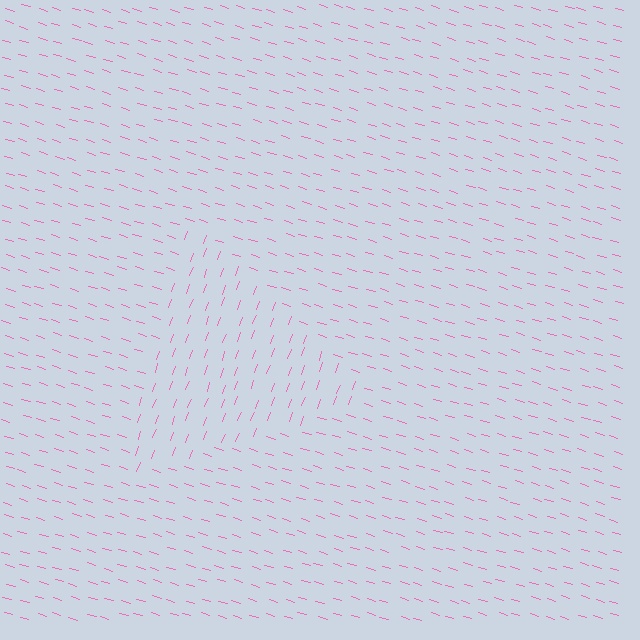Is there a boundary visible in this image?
Yes, there is a texture boundary formed by a change in line orientation.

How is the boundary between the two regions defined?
The boundary is defined purely by a change in line orientation (approximately 87 degrees difference). All lines are the same color and thickness.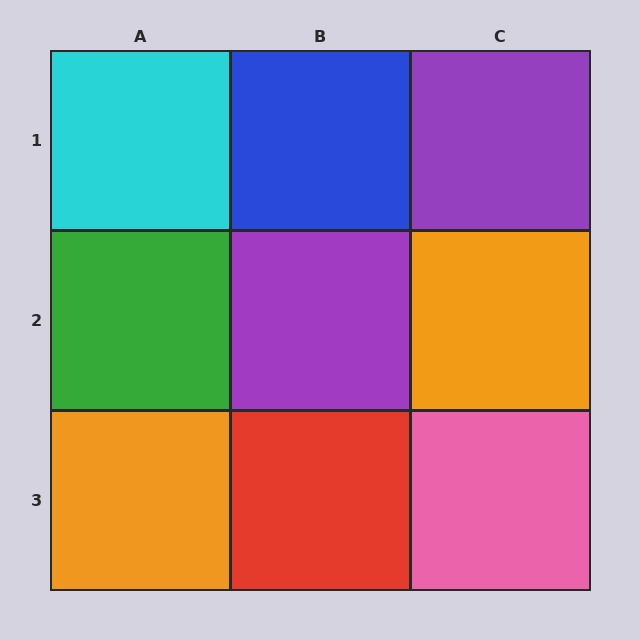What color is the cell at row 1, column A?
Cyan.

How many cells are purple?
2 cells are purple.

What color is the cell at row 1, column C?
Purple.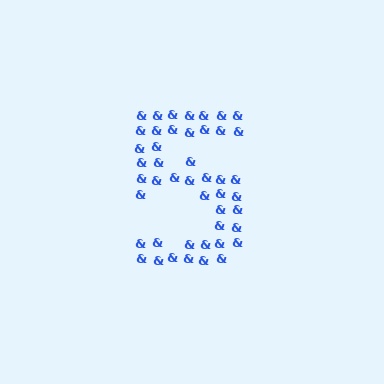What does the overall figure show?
The overall figure shows the digit 5.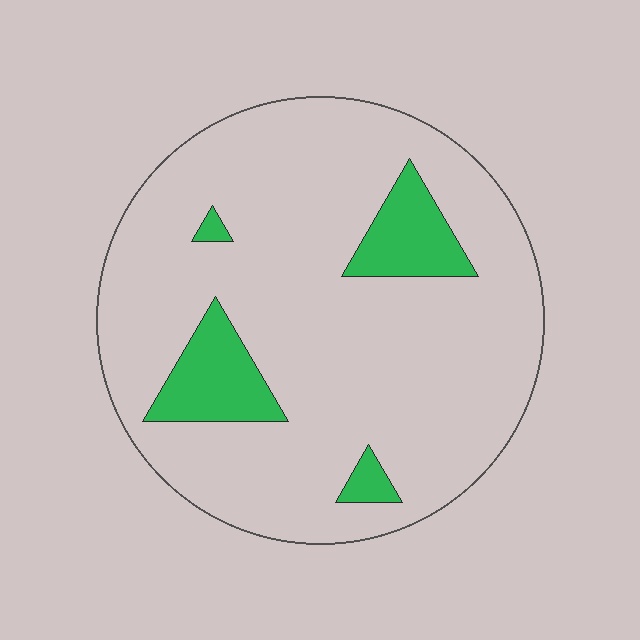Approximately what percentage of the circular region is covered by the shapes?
Approximately 15%.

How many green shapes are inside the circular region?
4.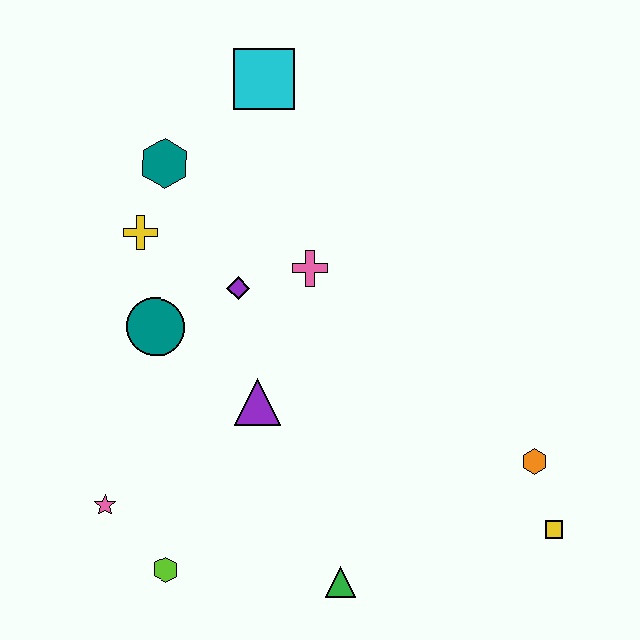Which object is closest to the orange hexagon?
The yellow square is closest to the orange hexagon.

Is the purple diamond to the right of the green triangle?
No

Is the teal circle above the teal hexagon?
No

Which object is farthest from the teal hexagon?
The yellow square is farthest from the teal hexagon.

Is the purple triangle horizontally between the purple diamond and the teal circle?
No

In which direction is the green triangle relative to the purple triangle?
The green triangle is below the purple triangle.